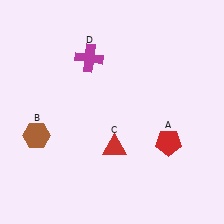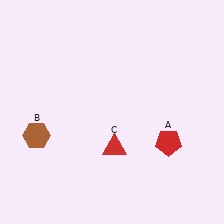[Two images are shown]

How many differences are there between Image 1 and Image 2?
There is 1 difference between the two images.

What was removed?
The magenta cross (D) was removed in Image 2.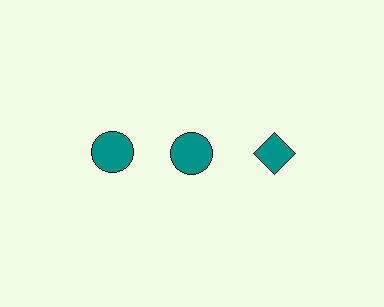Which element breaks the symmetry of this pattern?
The teal diamond in the top row, center column breaks the symmetry. All other shapes are teal circles.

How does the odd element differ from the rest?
It has a different shape: diamond instead of circle.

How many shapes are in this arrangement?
There are 3 shapes arranged in a grid pattern.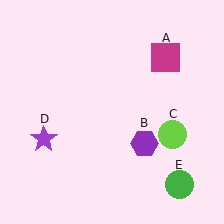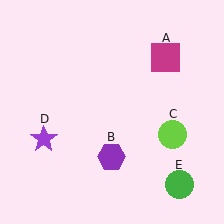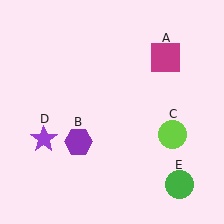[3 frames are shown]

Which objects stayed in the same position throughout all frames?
Magenta square (object A) and lime circle (object C) and purple star (object D) and green circle (object E) remained stationary.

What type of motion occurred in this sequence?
The purple hexagon (object B) rotated clockwise around the center of the scene.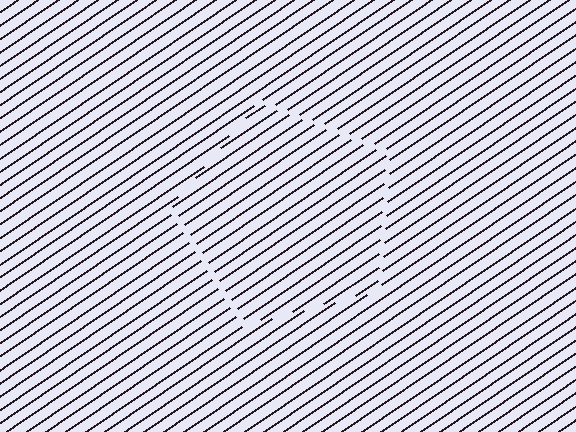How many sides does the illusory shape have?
5 sides — the line-ends trace a pentagon.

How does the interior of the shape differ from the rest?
The interior of the shape contains the same grating, shifted by half a period — the contour is defined by the phase discontinuity where line-ends from the inner and outer gratings abut.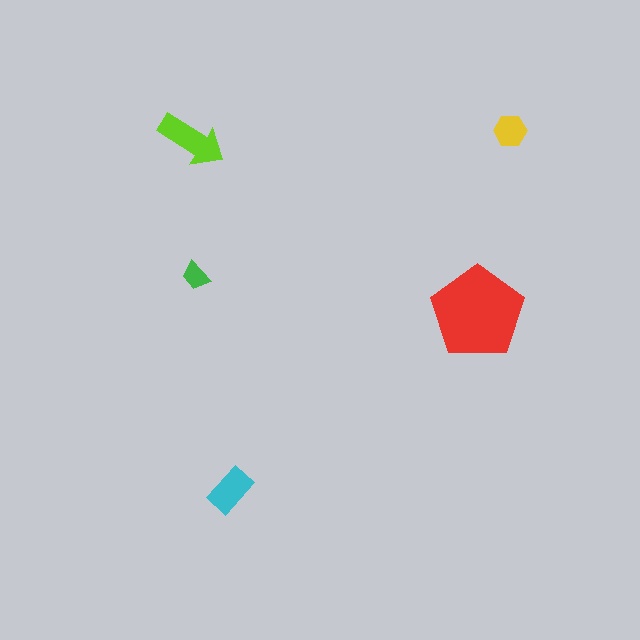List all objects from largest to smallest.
The red pentagon, the lime arrow, the cyan rectangle, the yellow hexagon, the green trapezoid.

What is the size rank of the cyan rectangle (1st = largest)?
3rd.